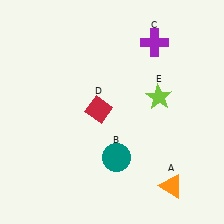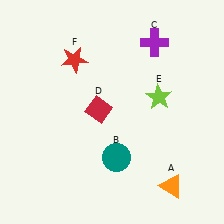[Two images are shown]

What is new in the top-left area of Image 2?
A red star (F) was added in the top-left area of Image 2.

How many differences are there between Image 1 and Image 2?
There is 1 difference between the two images.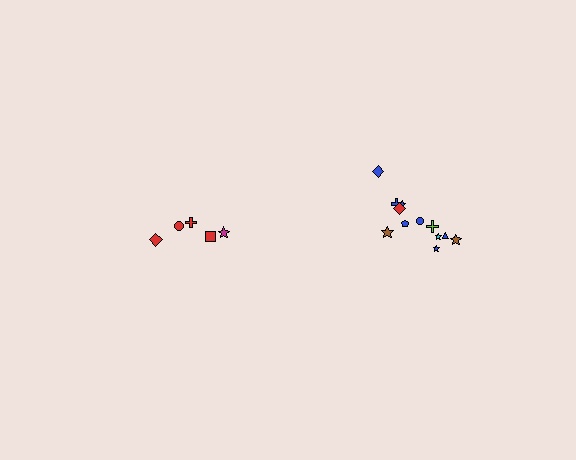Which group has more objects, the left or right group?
The right group.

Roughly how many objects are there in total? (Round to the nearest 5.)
Roughly 15 objects in total.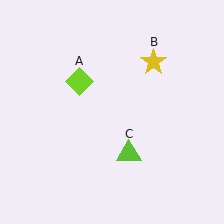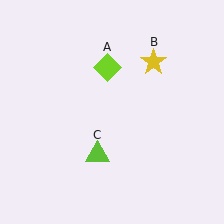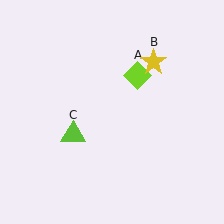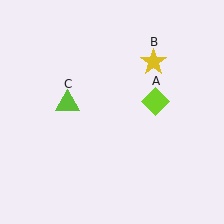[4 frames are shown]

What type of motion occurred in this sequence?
The lime diamond (object A), lime triangle (object C) rotated clockwise around the center of the scene.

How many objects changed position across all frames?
2 objects changed position: lime diamond (object A), lime triangle (object C).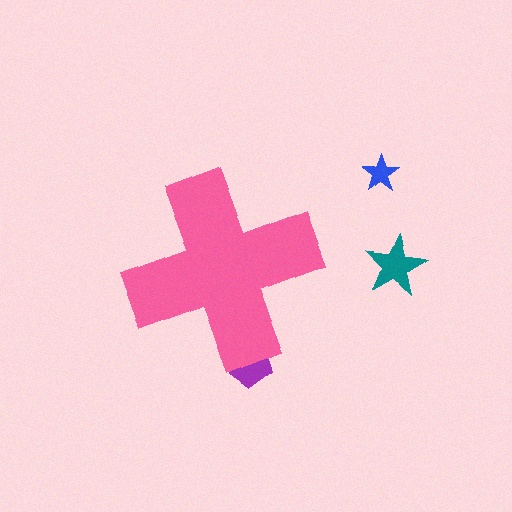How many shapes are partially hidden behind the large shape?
1 shape is partially hidden.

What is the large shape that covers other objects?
A pink cross.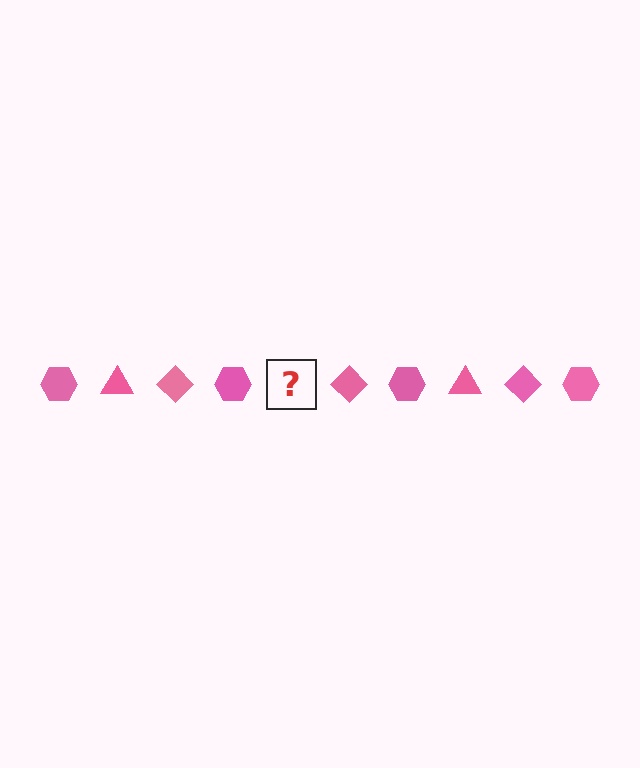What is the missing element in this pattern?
The missing element is a pink triangle.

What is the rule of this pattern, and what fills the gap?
The rule is that the pattern cycles through hexagon, triangle, diamond shapes in pink. The gap should be filled with a pink triangle.